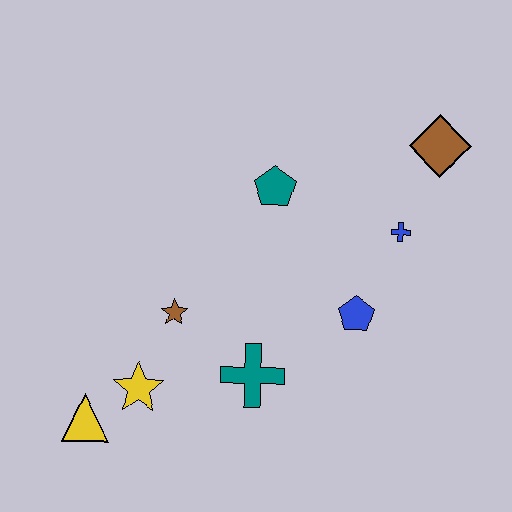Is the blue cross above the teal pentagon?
No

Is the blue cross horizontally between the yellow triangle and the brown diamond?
Yes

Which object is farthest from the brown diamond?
The yellow triangle is farthest from the brown diamond.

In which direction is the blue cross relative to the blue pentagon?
The blue cross is above the blue pentagon.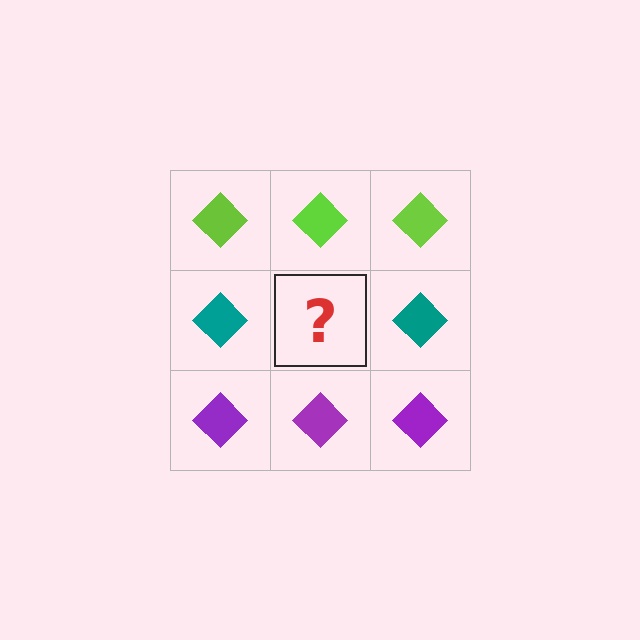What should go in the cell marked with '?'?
The missing cell should contain a teal diamond.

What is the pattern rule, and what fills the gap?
The rule is that each row has a consistent color. The gap should be filled with a teal diamond.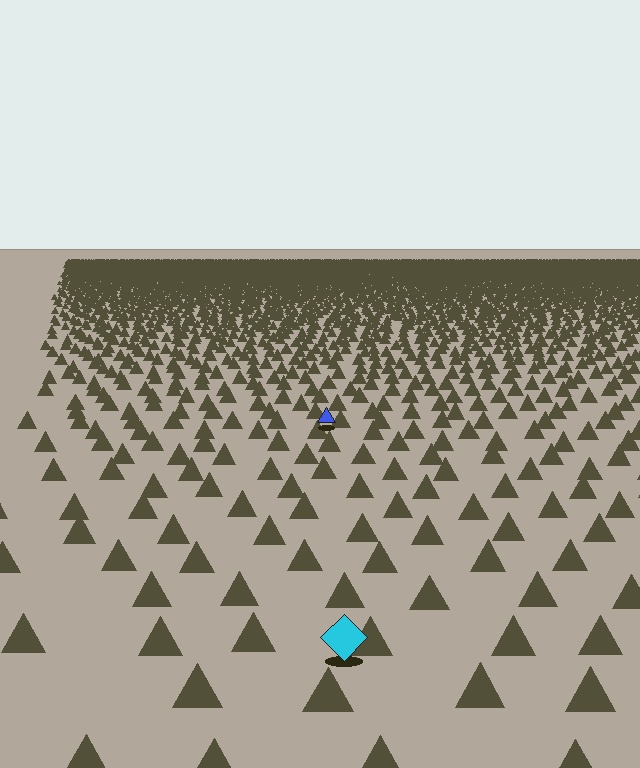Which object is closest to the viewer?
The cyan diamond is closest. The texture marks near it are larger and more spread out.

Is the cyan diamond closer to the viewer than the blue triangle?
Yes. The cyan diamond is closer — you can tell from the texture gradient: the ground texture is coarser near it.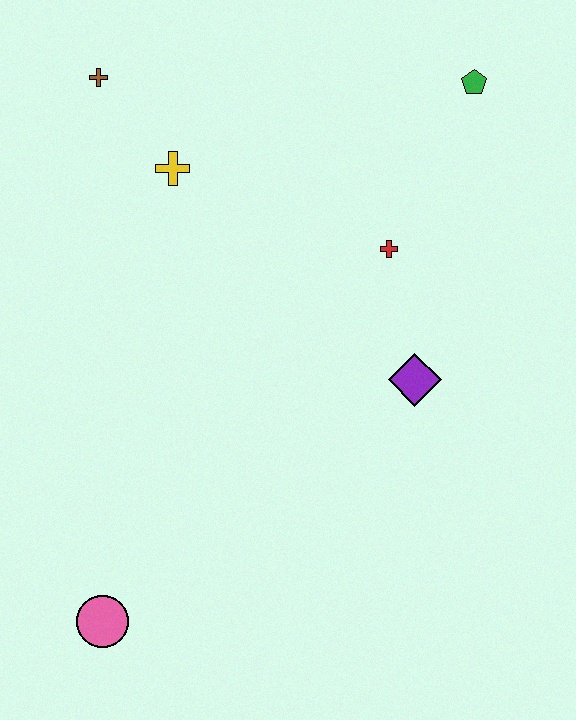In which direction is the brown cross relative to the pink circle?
The brown cross is above the pink circle.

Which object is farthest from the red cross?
The pink circle is farthest from the red cross.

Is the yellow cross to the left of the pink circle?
No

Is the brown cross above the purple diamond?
Yes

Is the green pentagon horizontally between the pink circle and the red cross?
No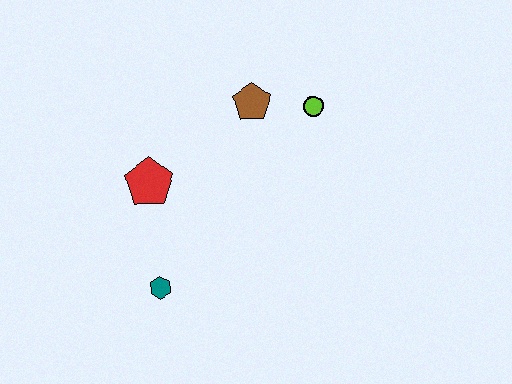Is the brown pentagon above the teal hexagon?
Yes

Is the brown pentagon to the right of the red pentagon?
Yes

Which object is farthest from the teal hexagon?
The lime circle is farthest from the teal hexagon.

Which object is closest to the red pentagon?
The teal hexagon is closest to the red pentagon.